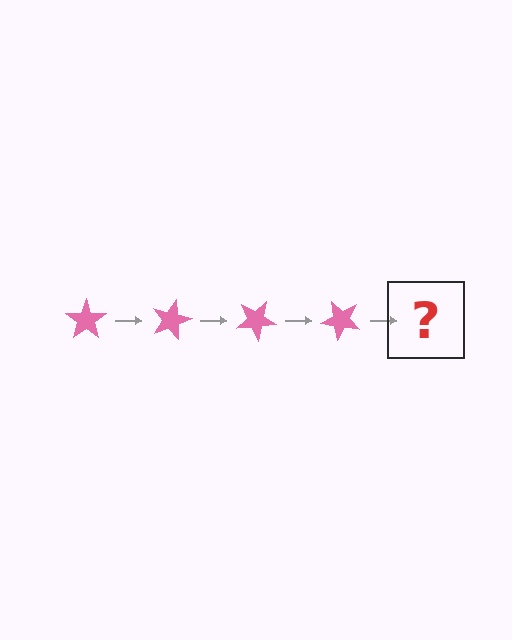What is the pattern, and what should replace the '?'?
The pattern is that the star rotates 15 degrees each step. The '?' should be a pink star rotated 60 degrees.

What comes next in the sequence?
The next element should be a pink star rotated 60 degrees.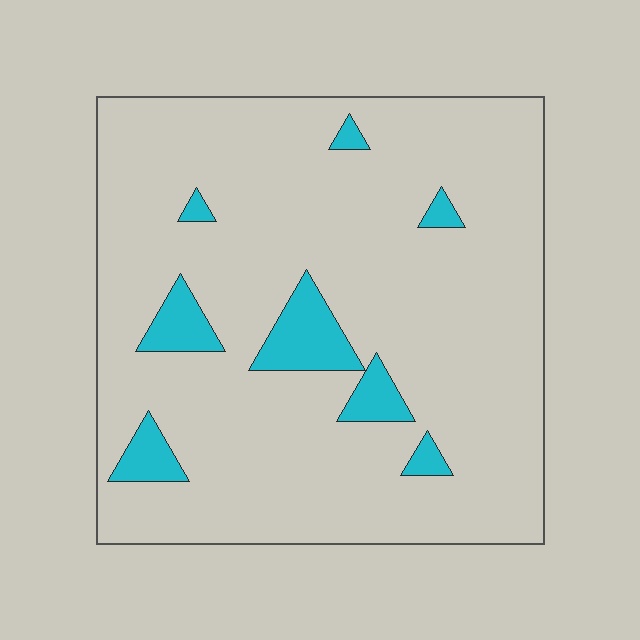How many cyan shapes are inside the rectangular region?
8.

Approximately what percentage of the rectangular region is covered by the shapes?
Approximately 10%.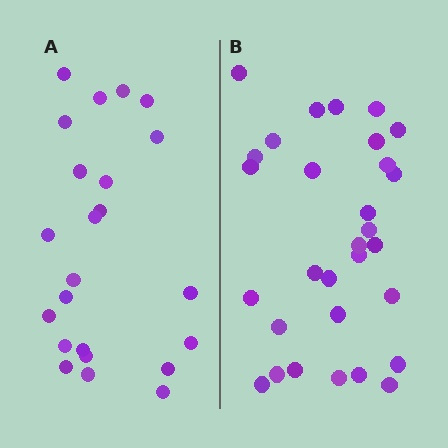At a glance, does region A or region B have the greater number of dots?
Region B (the right region) has more dots.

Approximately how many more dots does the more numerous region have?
Region B has roughly 8 or so more dots than region A.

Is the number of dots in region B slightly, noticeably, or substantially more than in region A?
Region B has noticeably more, but not dramatically so. The ratio is roughly 1.3 to 1.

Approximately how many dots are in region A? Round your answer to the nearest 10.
About 20 dots. (The exact count is 23, which rounds to 20.)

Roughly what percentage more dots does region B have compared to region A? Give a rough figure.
About 30% more.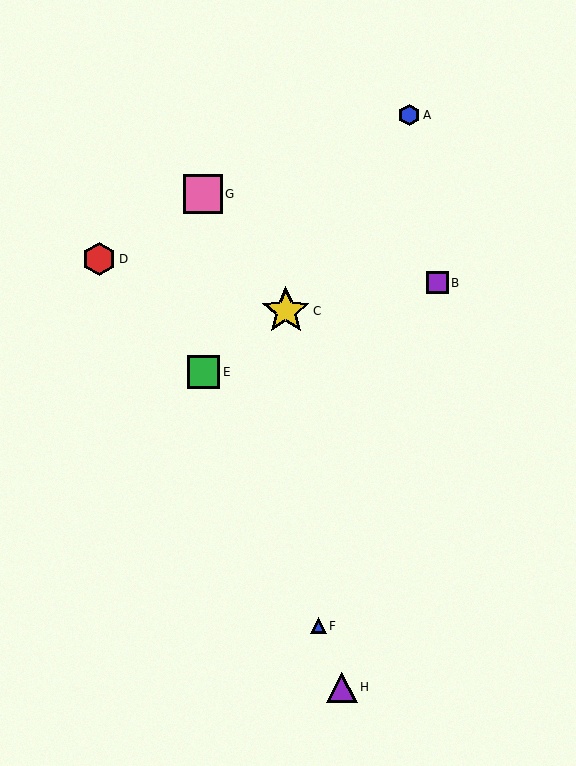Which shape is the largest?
The yellow star (labeled C) is the largest.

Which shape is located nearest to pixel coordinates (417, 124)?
The blue hexagon (labeled A) at (409, 115) is nearest to that location.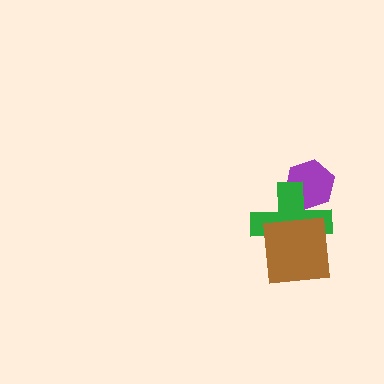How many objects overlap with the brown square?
1 object overlaps with the brown square.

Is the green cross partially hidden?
Yes, it is partially covered by another shape.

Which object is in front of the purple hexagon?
The green cross is in front of the purple hexagon.